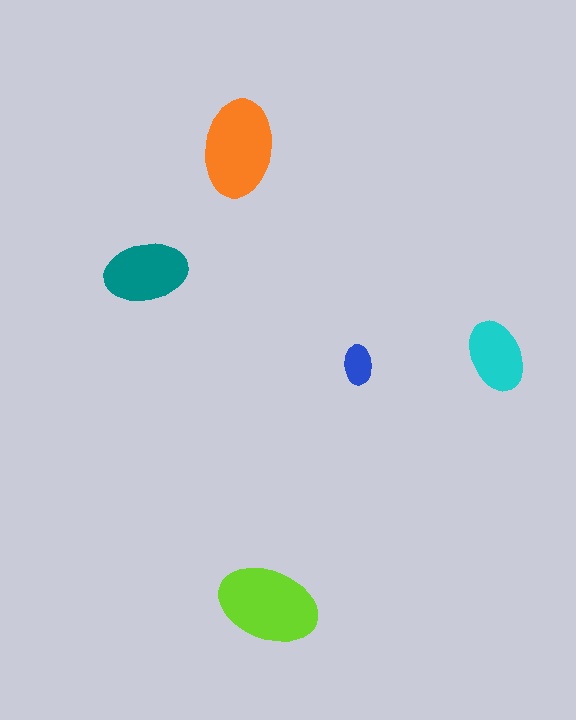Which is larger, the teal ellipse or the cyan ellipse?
The teal one.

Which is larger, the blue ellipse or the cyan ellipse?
The cyan one.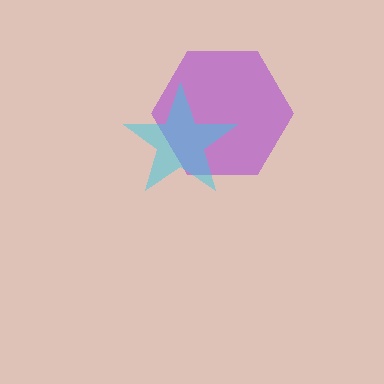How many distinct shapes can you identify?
There are 2 distinct shapes: a purple hexagon, a cyan star.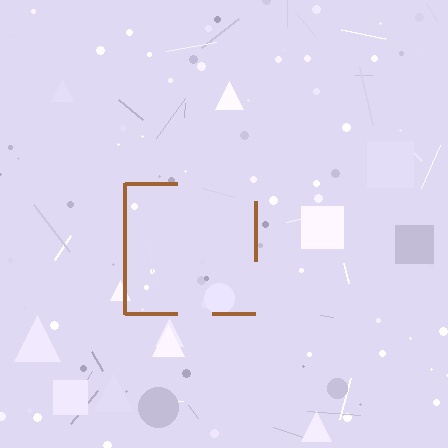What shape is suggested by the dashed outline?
The dashed outline suggests a square.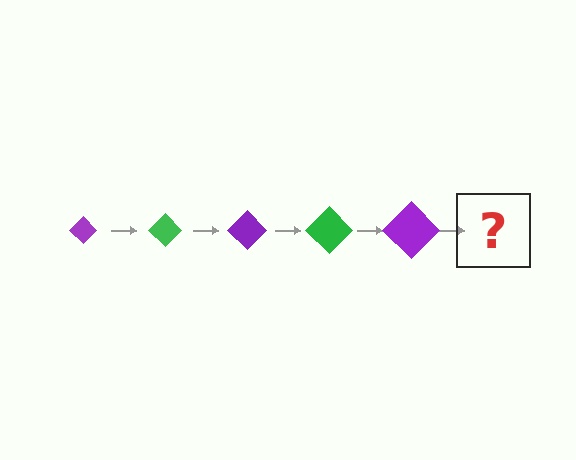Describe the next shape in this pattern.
It should be a green diamond, larger than the previous one.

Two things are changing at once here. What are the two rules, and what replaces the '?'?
The two rules are that the diamond grows larger each step and the color cycles through purple and green. The '?' should be a green diamond, larger than the previous one.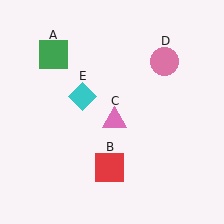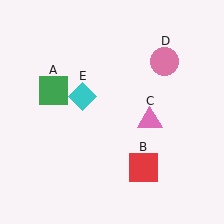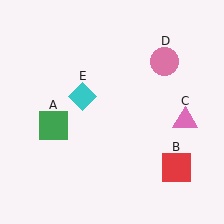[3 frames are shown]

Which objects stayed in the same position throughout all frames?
Pink circle (object D) and cyan diamond (object E) remained stationary.